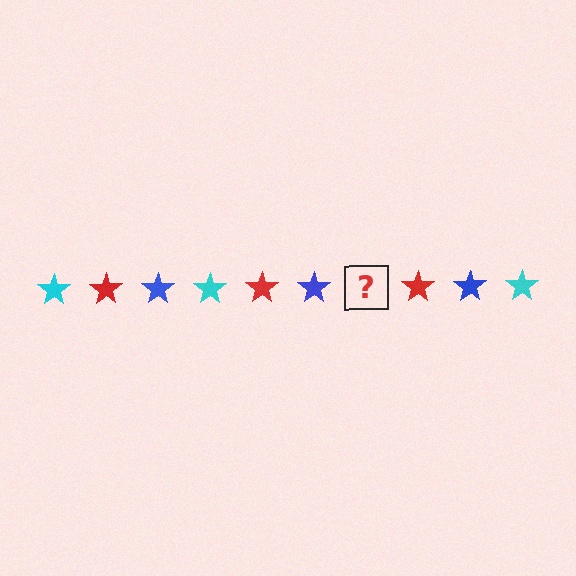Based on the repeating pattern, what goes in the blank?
The blank should be a cyan star.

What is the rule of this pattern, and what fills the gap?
The rule is that the pattern cycles through cyan, red, blue stars. The gap should be filled with a cyan star.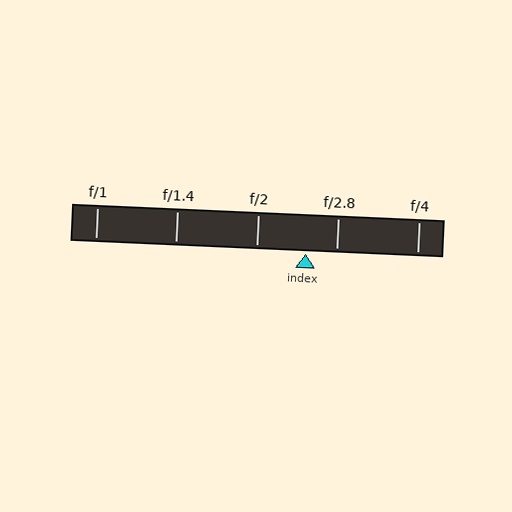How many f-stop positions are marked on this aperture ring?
There are 5 f-stop positions marked.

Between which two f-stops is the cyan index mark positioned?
The index mark is between f/2 and f/2.8.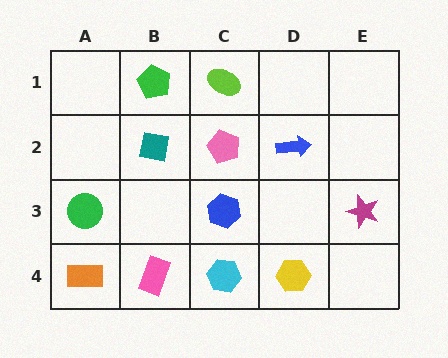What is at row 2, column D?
A blue arrow.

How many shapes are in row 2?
3 shapes.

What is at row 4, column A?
An orange rectangle.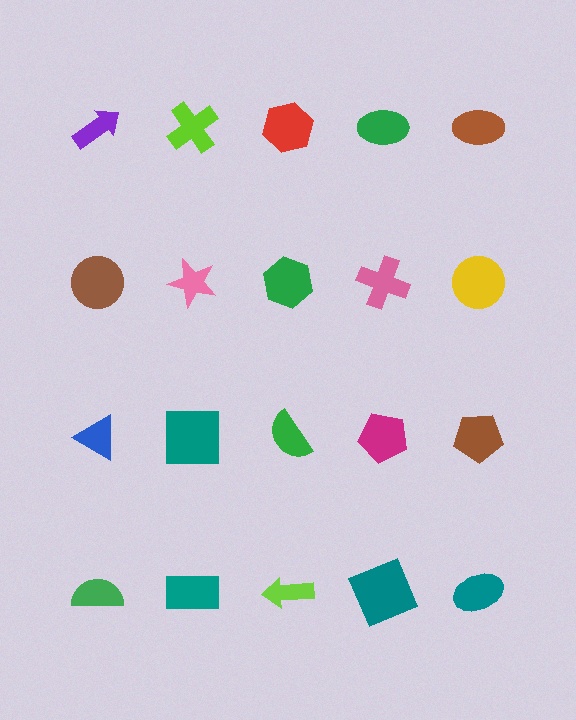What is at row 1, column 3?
A red hexagon.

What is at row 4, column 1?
A green semicircle.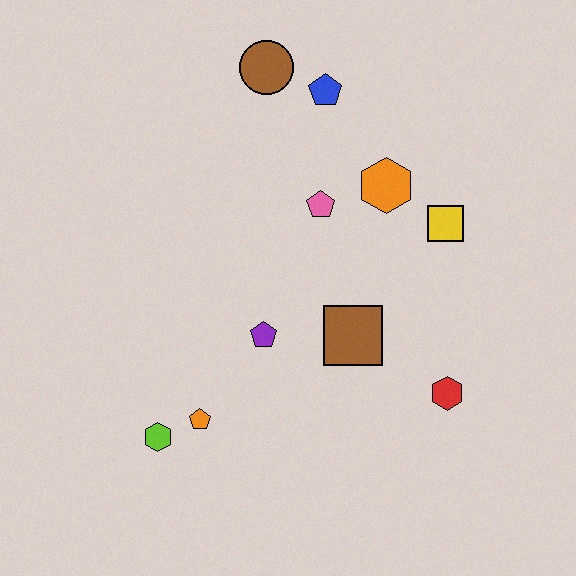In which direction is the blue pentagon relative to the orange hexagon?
The blue pentagon is above the orange hexagon.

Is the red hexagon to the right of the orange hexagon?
Yes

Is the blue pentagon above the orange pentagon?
Yes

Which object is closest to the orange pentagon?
The lime hexagon is closest to the orange pentagon.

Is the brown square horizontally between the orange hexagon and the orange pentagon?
Yes